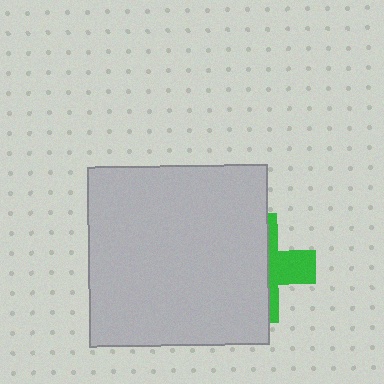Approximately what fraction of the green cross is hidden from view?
Roughly 62% of the green cross is hidden behind the light gray square.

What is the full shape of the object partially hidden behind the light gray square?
The partially hidden object is a green cross.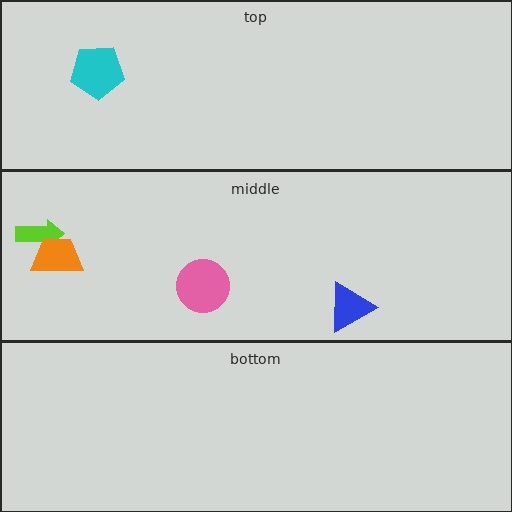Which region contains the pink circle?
The middle region.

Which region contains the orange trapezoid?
The middle region.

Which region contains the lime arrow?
The middle region.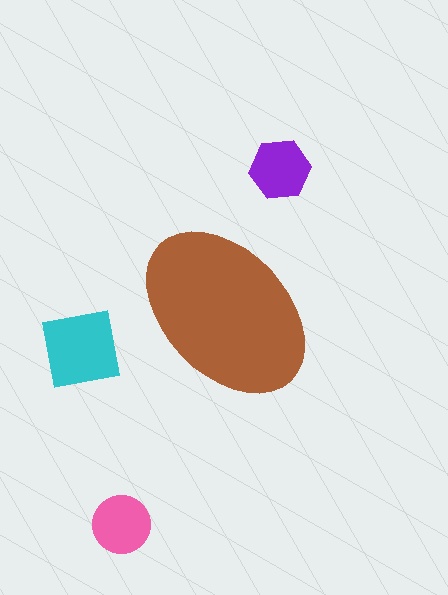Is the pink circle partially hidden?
No, the pink circle is fully visible.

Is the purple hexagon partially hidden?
No, the purple hexagon is fully visible.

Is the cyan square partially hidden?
No, the cyan square is fully visible.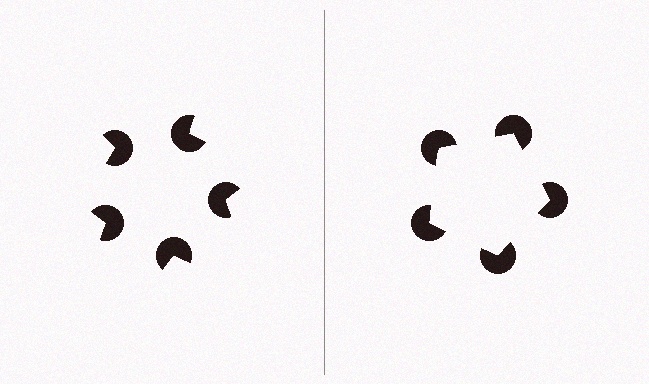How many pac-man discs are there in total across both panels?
10 — 5 on each side.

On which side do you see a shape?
An illusory pentagon appears on the right side. On the left side the wedge cuts are rotated, so no coherent shape forms.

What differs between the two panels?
The pac-man discs are positioned identically on both sides; only the wedge orientations differ. On the right they align to a pentagon; on the left they are misaligned.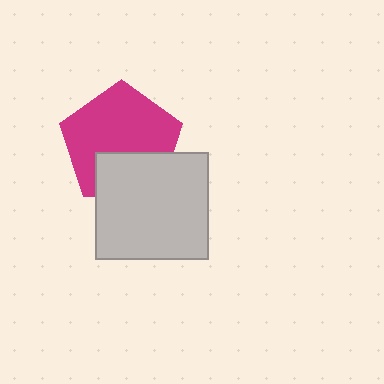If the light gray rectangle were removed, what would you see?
You would see the complete magenta pentagon.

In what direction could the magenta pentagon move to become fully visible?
The magenta pentagon could move up. That would shift it out from behind the light gray rectangle entirely.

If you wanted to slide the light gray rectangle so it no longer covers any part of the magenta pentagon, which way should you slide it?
Slide it down — that is the most direct way to separate the two shapes.